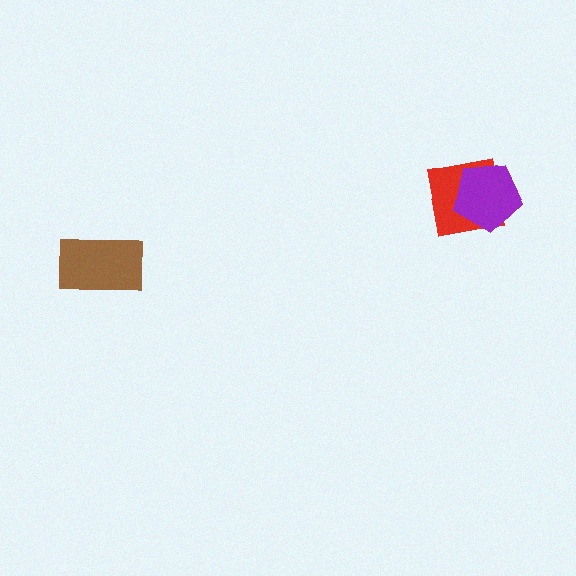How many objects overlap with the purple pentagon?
1 object overlaps with the purple pentagon.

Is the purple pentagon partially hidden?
No, no other shape covers it.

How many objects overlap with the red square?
1 object overlaps with the red square.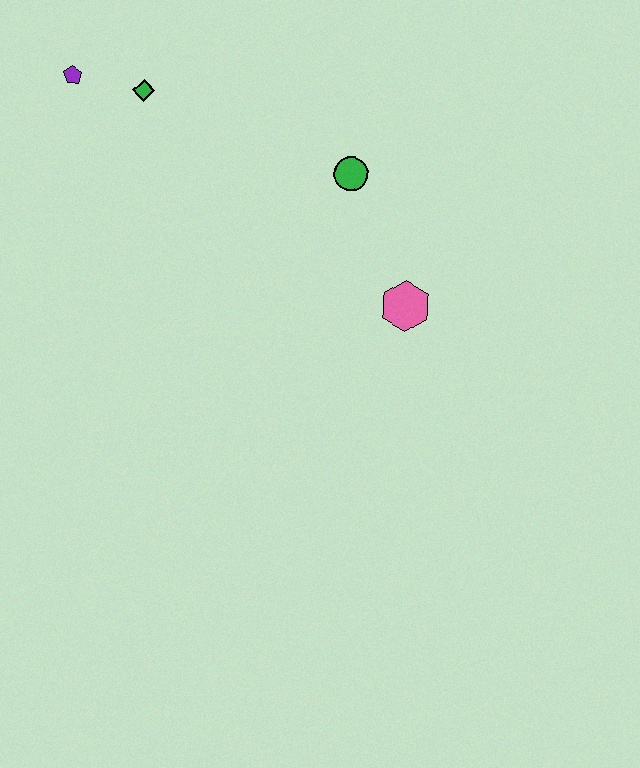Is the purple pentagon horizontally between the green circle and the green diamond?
No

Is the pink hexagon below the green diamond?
Yes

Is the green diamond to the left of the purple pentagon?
No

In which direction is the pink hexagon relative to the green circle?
The pink hexagon is below the green circle.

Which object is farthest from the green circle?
The purple pentagon is farthest from the green circle.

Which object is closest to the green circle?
The pink hexagon is closest to the green circle.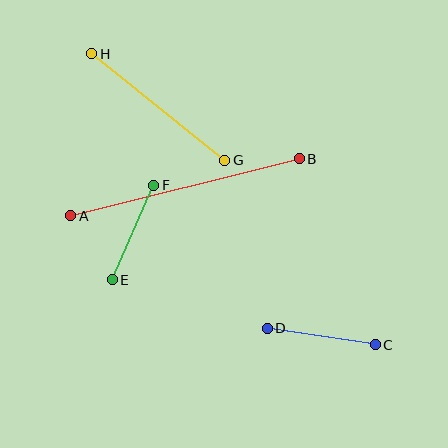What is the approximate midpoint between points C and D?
The midpoint is at approximately (321, 336) pixels.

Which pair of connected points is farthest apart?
Points A and B are farthest apart.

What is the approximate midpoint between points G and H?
The midpoint is at approximately (158, 107) pixels.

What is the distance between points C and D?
The distance is approximately 109 pixels.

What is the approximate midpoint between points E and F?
The midpoint is at approximately (133, 233) pixels.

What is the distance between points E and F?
The distance is approximately 103 pixels.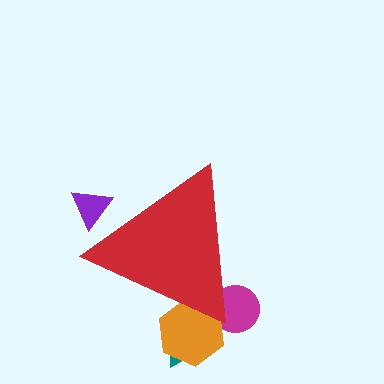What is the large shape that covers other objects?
A red triangle.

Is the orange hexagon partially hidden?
Yes, the orange hexagon is partially hidden behind the red triangle.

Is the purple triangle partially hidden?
Yes, the purple triangle is partially hidden behind the red triangle.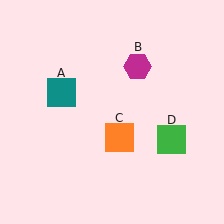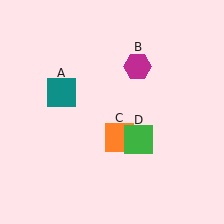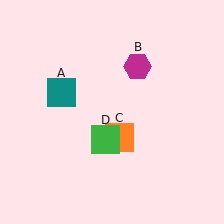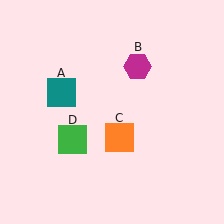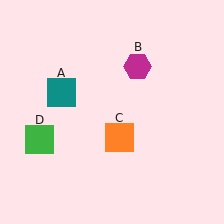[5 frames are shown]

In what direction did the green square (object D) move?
The green square (object D) moved left.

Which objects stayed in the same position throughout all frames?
Teal square (object A) and magenta hexagon (object B) and orange square (object C) remained stationary.